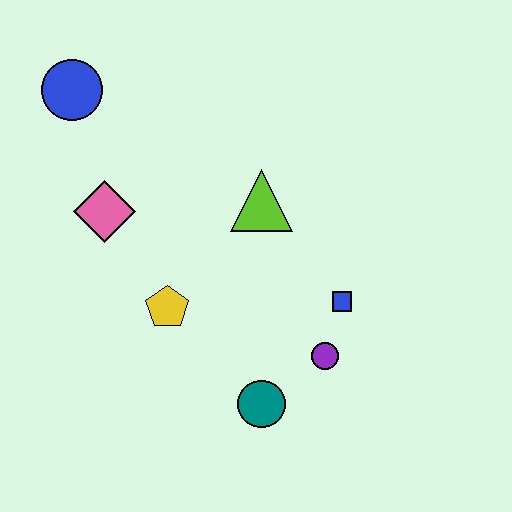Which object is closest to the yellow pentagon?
The pink diamond is closest to the yellow pentagon.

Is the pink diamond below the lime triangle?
Yes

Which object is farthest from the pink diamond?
The purple circle is farthest from the pink diamond.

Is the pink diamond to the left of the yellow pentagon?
Yes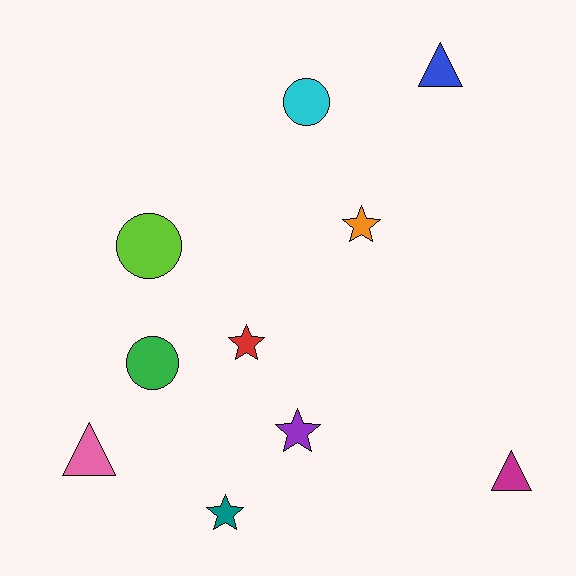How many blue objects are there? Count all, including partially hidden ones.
There is 1 blue object.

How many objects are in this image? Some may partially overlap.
There are 10 objects.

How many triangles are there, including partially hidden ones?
There are 3 triangles.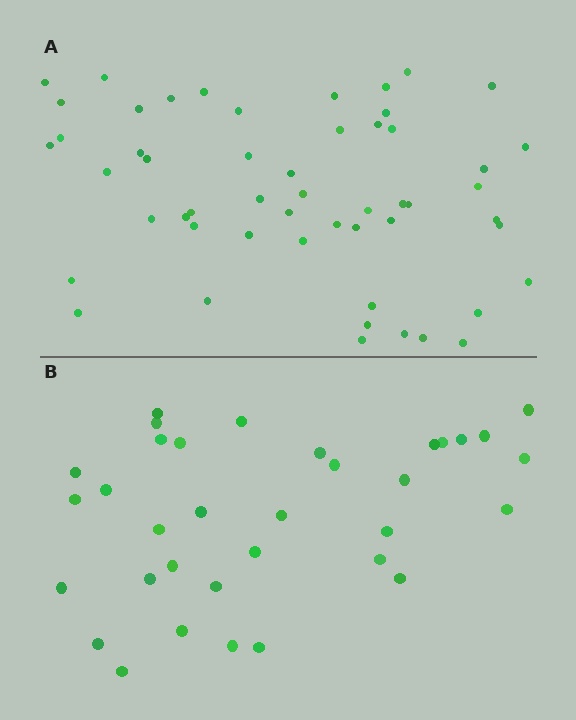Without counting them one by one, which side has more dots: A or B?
Region A (the top region) has more dots.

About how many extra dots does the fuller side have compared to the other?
Region A has approximately 20 more dots than region B.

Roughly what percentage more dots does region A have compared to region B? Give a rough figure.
About 55% more.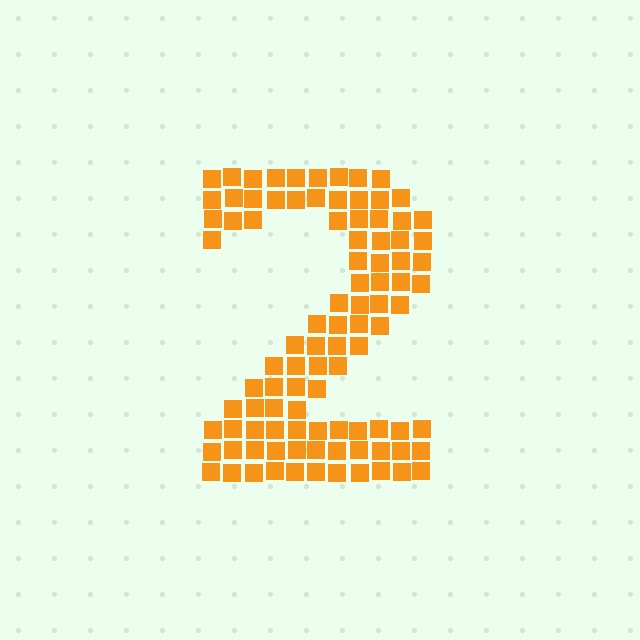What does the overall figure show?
The overall figure shows the digit 2.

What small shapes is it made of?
It is made of small squares.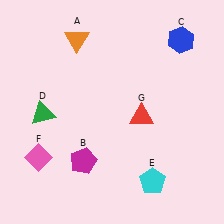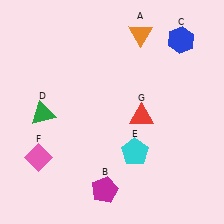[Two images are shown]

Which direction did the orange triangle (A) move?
The orange triangle (A) moved right.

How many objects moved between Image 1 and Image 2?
3 objects moved between the two images.